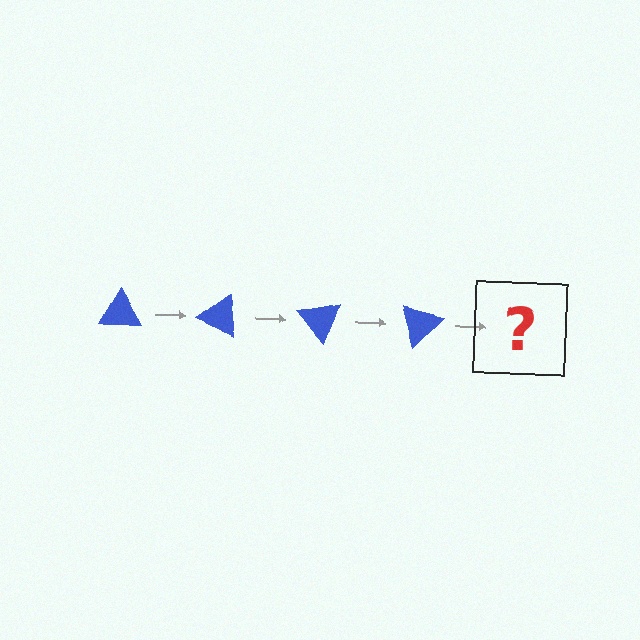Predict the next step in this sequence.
The next step is a blue triangle rotated 100 degrees.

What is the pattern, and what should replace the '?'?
The pattern is that the triangle rotates 25 degrees each step. The '?' should be a blue triangle rotated 100 degrees.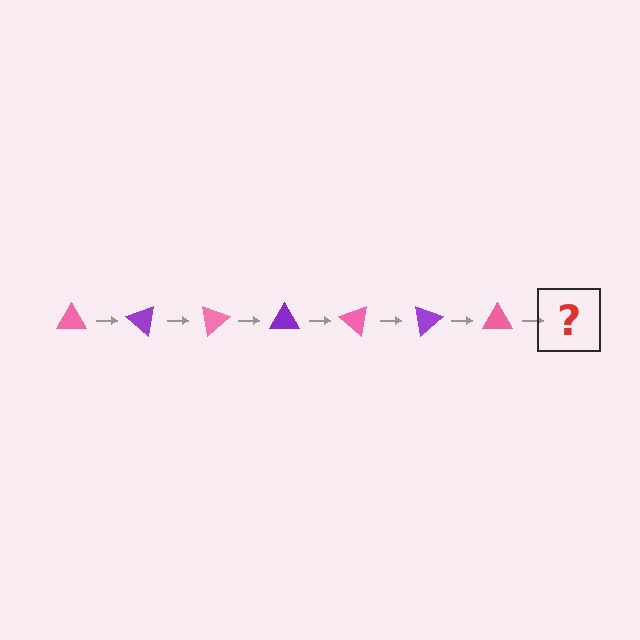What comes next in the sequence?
The next element should be a purple triangle, rotated 280 degrees from the start.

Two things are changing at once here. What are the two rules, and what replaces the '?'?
The two rules are that it rotates 40 degrees each step and the color cycles through pink and purple. The '?' should be a purple triangle, rotated 280 degrees from the start.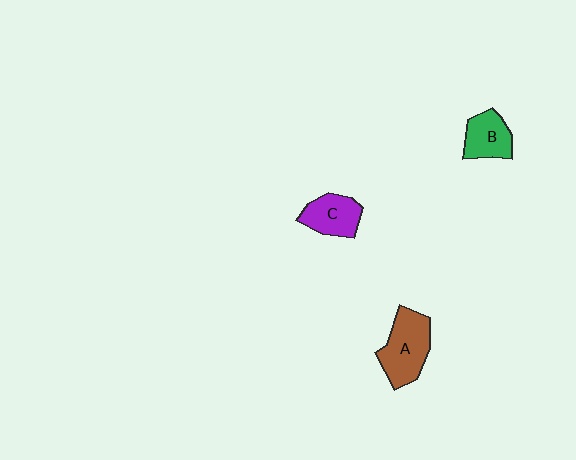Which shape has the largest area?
Shape A (brown).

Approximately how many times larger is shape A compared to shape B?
Approximately 1.5 times.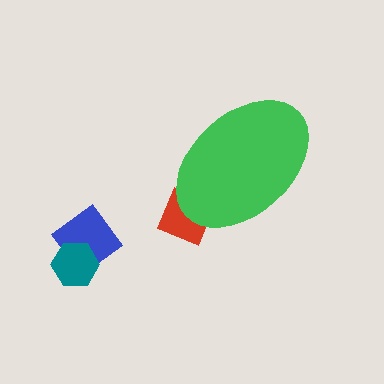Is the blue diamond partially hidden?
No, the blue diamond is fully visible.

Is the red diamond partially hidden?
Yes, the red diamond is partially hidden behind the green ellipse.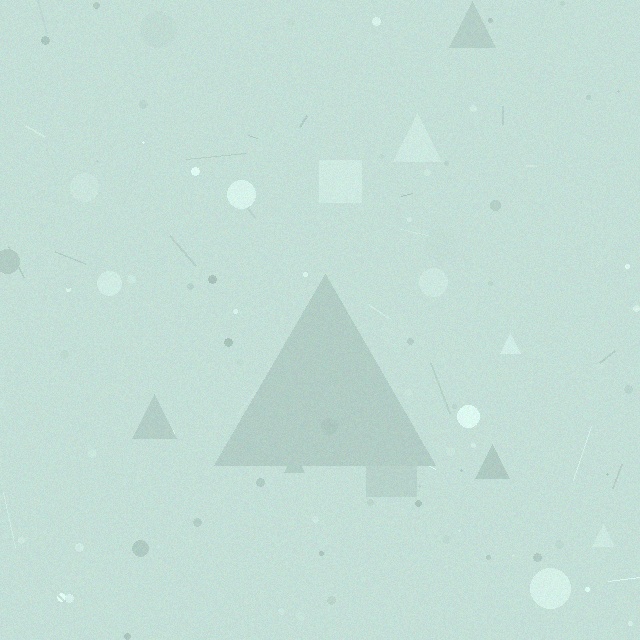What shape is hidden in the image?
A triangle is hidden in the image.